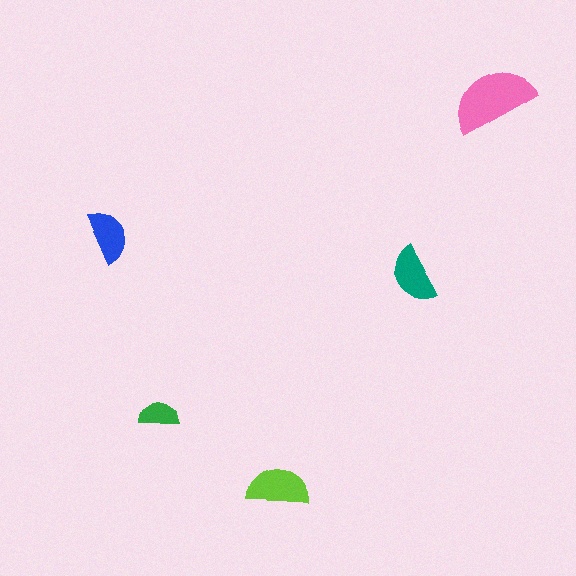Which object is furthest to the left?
The blue semicircle is leftmost.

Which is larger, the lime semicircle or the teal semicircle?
The lime one.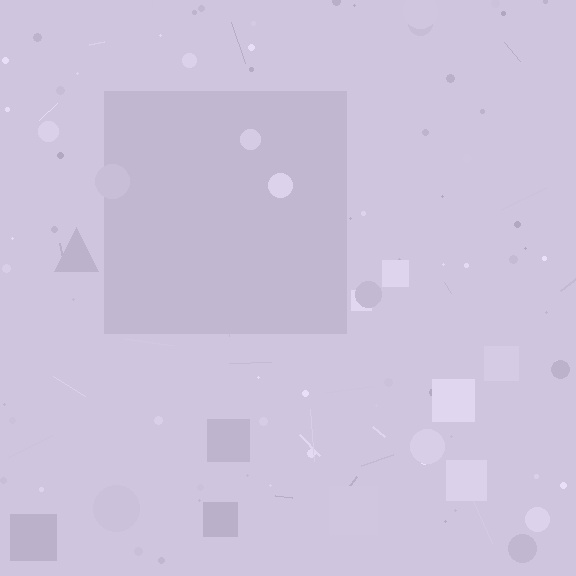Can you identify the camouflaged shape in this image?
The camouflaged shape is a square.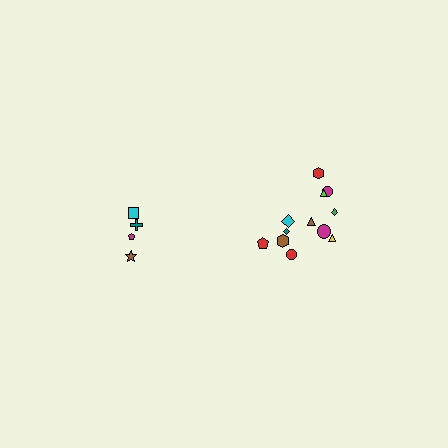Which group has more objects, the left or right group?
The right group.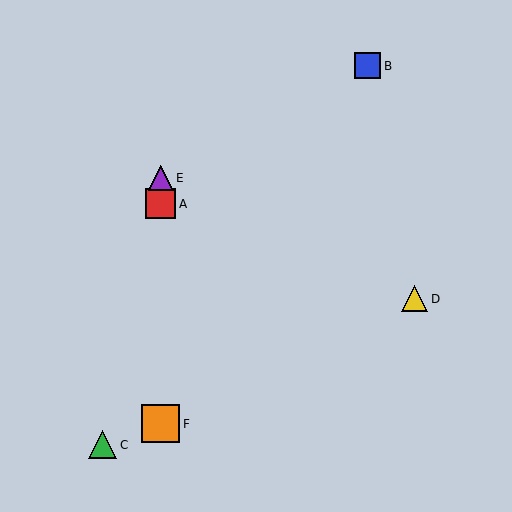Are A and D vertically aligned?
No, A is at x≈161 and D is at x≈414.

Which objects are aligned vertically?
Objects A, E, F are aligned vertically.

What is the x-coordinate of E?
Object E is at x≈161.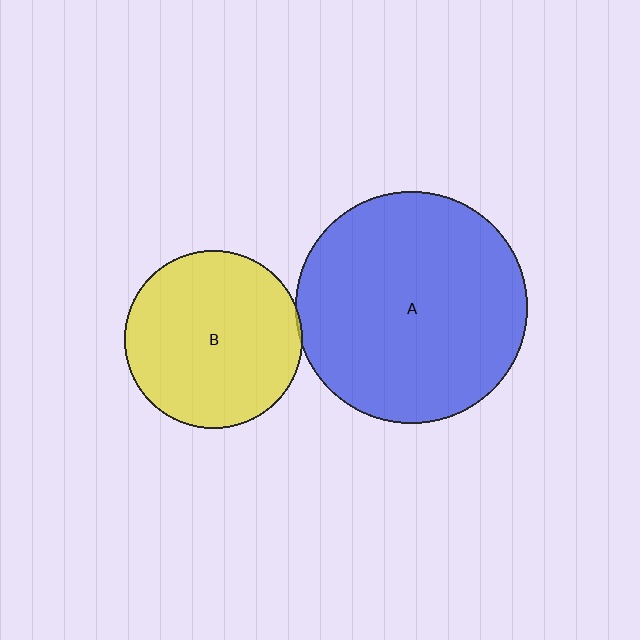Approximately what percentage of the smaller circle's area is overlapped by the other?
Approximately 5%.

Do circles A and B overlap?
Yes.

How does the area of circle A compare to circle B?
Approximately 1.7 times.